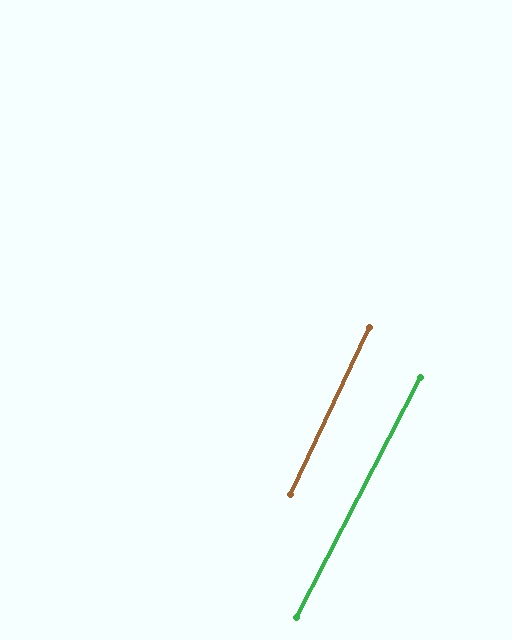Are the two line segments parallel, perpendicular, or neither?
Parallel — their directions differ by only 2.0°.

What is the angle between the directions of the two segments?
Approximately 2 degrees.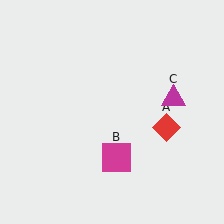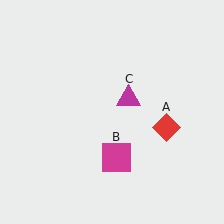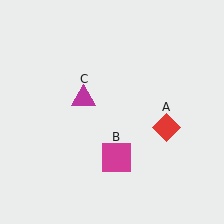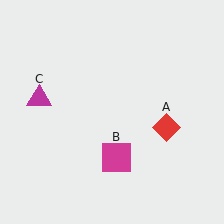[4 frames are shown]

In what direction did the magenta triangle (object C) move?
The magenta triangle (object C) moved left.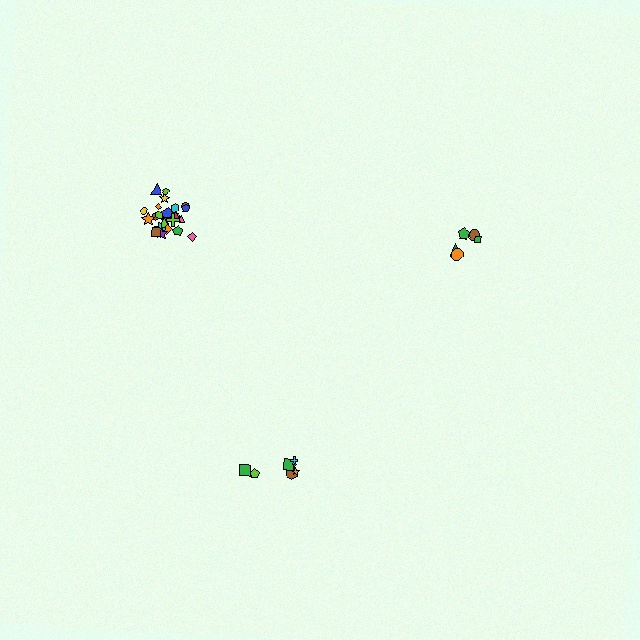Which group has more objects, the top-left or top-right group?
The top-left group.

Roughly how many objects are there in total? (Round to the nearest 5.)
Roughly 35 objects in total.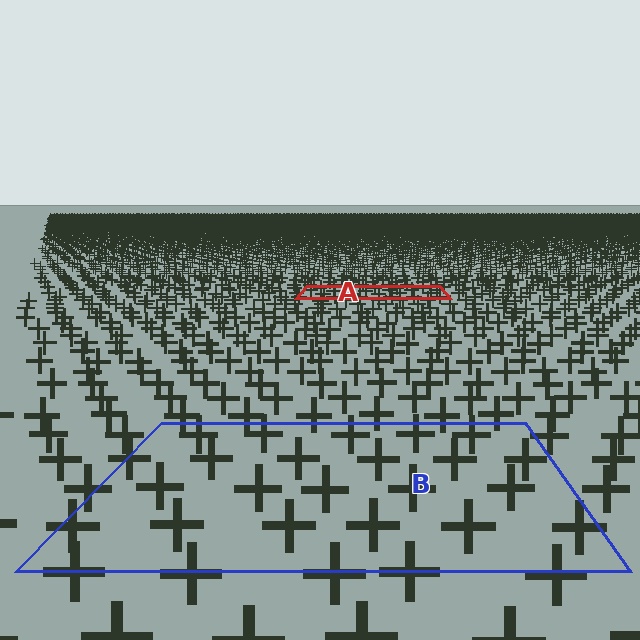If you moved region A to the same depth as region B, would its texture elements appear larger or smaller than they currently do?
They would appear larger. At a closer depth, the same texture elements are projected at a bigger on-screen size.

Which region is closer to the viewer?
Region B is closer. The texture elements there are larger and more spread out.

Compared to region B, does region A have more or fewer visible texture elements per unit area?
Region A has more texture elements per unit area — they are packed more densely because it is farther away.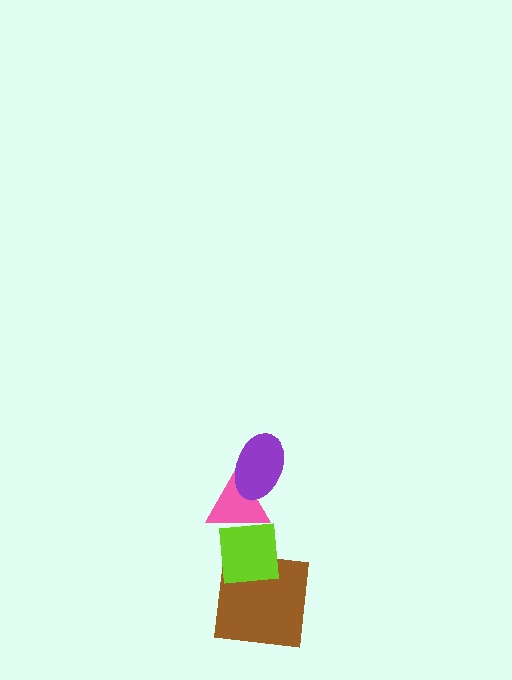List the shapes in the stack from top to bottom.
From top to bottom: the purple ellipse, the pink triangle, the lime square, the brown square.